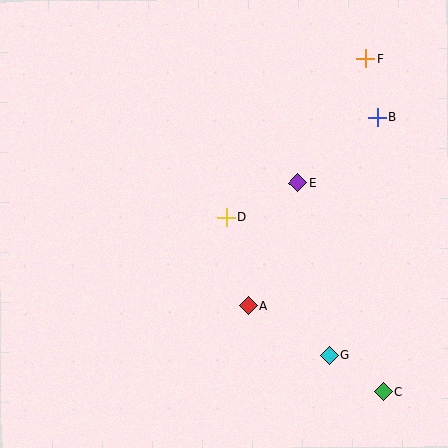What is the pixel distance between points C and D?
The distance between C and D is 235 pixels.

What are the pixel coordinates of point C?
Point C is at (383, 392).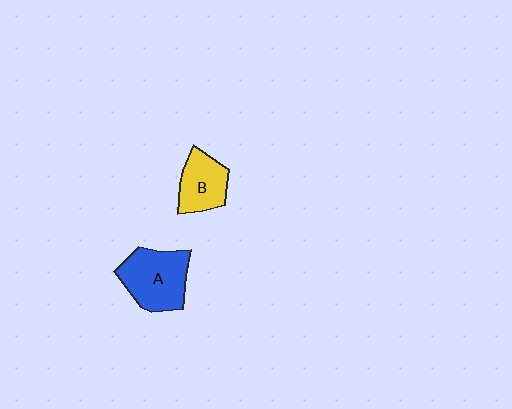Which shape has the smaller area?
Shape B (yellow).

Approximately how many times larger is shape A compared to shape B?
Approximately 1.4 times.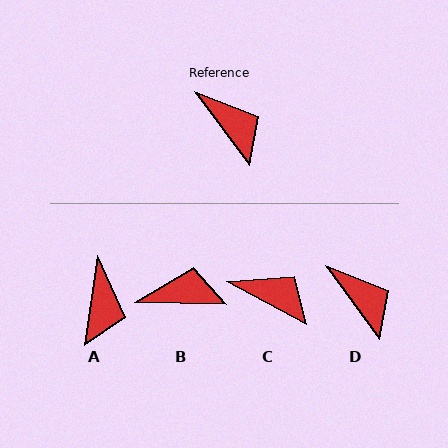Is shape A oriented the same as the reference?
No, it is off by about 45 degrees.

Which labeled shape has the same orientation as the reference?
D.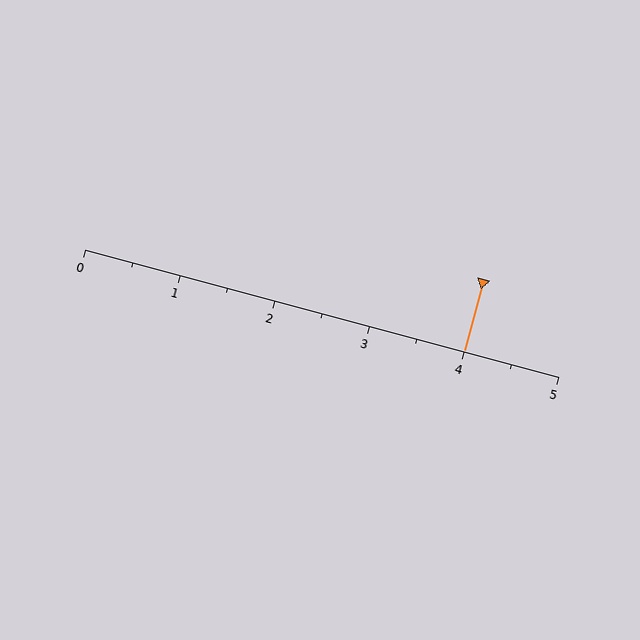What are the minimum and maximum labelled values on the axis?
The axis runs from 0 to 5.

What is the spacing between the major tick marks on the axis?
The major ticks are spaced 1 apart.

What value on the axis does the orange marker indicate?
The marker indicates approximately 4.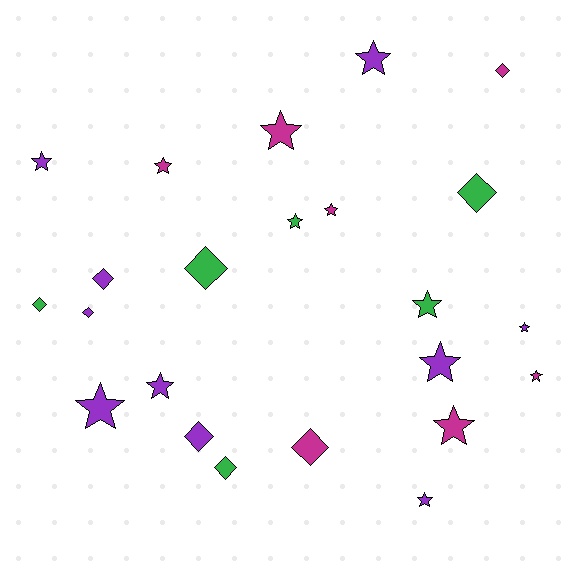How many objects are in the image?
There are 23 objects.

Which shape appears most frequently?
Star, with 14 objects.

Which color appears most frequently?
Purple, with 10 objects.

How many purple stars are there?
There are 7 purple stars.